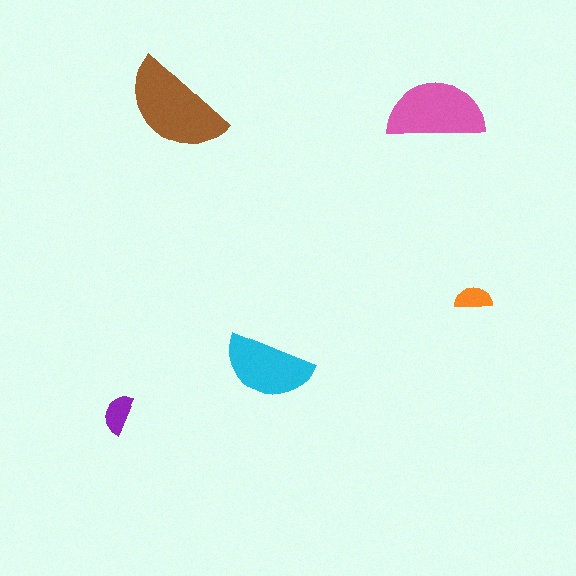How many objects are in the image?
There are 5 objects in the image.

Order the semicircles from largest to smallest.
the brown one, the pink one, the cyan one, the purple one, the orange one.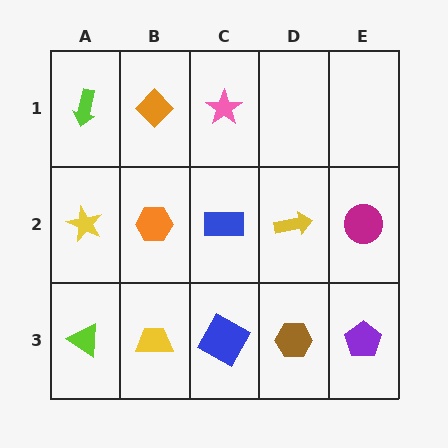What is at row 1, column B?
An orange diamond.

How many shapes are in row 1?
3 shapes.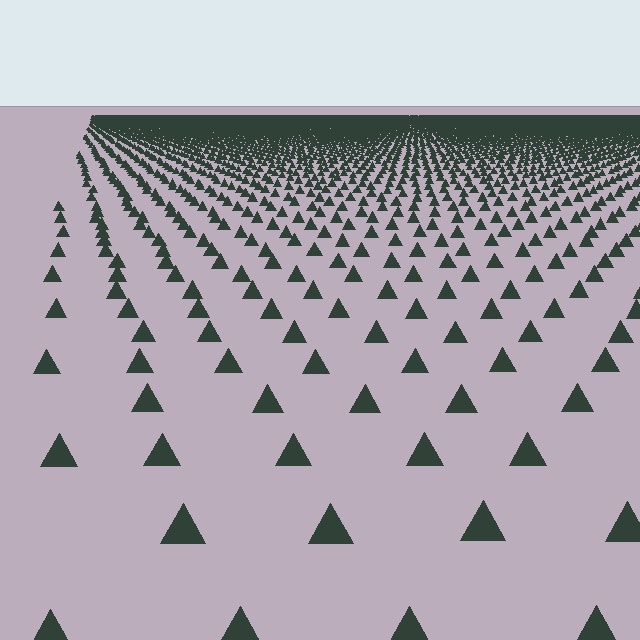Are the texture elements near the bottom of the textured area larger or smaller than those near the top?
Larger. Near the bottom, elements are closer to the viewer and appear at a bigger on-screen size.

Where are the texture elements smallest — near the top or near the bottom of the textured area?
Near the top.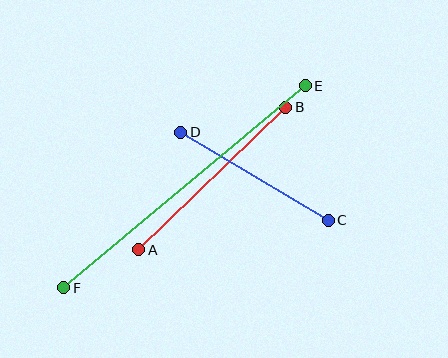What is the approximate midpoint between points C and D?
The midpoint is at approximately (255, 176) pixels.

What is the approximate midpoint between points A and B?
The midpoint is at approximately (212, 179) pixels.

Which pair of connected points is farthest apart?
Points E and F are farthest apart.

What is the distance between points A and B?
The distance is approximately 205 pixels.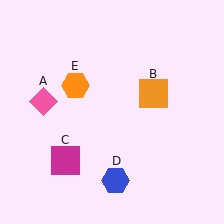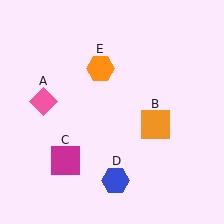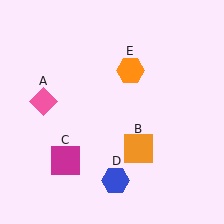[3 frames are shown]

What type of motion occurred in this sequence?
The orange square (object B), orange hexagon (object E) rotated clockwise around the center of the scene.